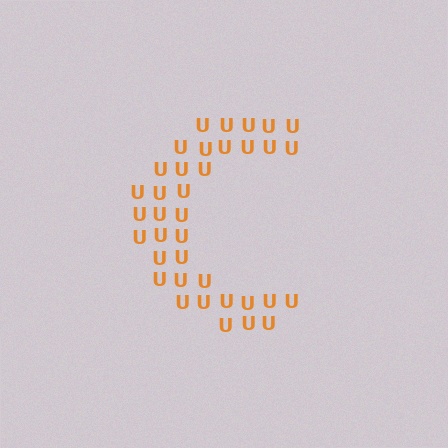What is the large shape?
The large shape is the letter C.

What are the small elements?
The small elements are letter U's.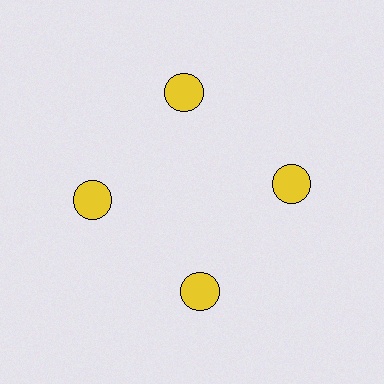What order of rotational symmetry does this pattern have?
This pattern has 4-fold rotational symmetry.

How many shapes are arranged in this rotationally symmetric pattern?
There are 4 shapes, arranged in 4 groups of 1.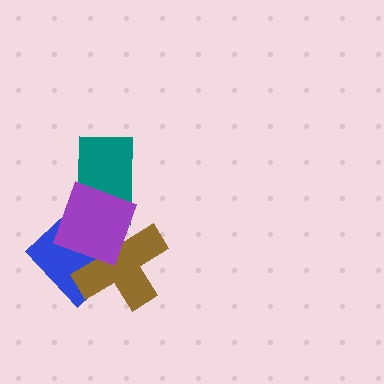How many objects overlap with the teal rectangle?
2 objects overlap with the teal rectangle.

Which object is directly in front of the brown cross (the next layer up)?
The teal rectangle is directly in front of the brown cross.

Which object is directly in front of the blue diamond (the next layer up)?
The brown cross is directly in front of the blue diamond.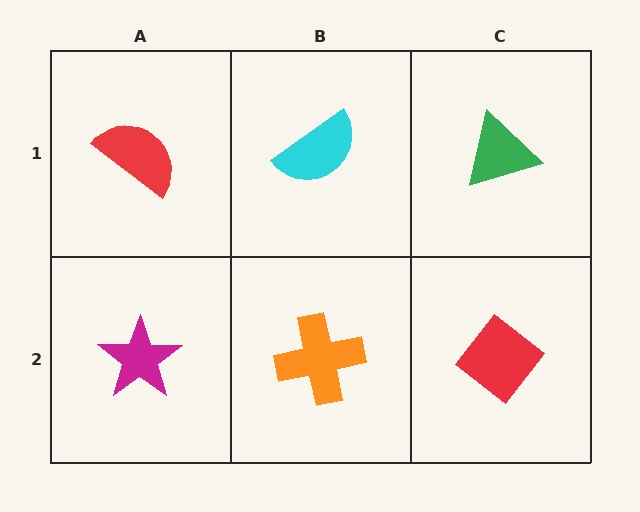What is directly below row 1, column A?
A magenta star.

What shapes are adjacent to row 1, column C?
A red diamond (row 2, column C), a cyan semicircle (row 1, column B).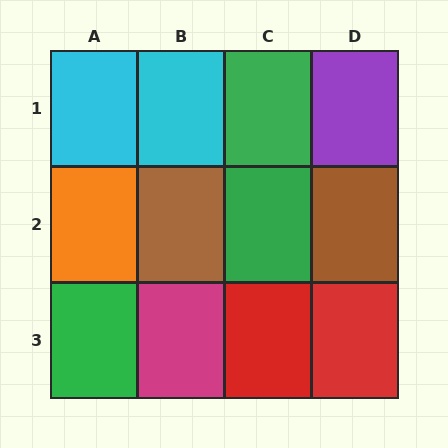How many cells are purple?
1 cell is purple.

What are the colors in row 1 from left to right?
Cyan, cyan, green, purple.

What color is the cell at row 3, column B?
Magenta.